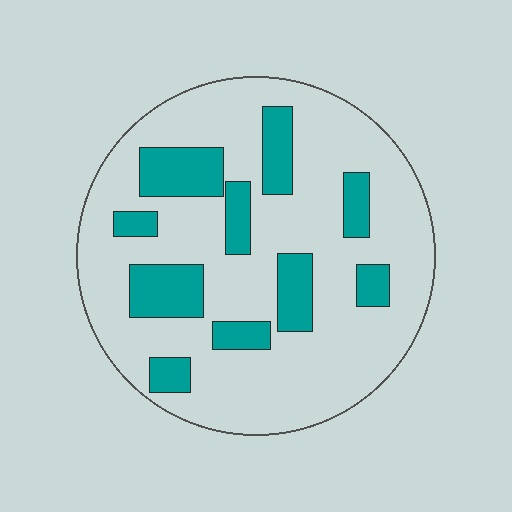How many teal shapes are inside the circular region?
10.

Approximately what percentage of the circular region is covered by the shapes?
Approximately 25%.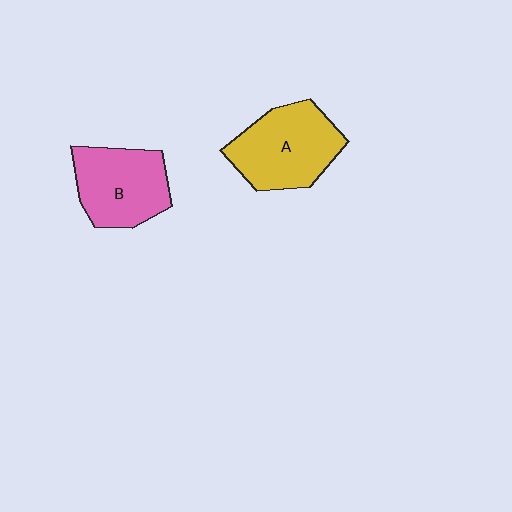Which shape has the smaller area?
Shape B (pink).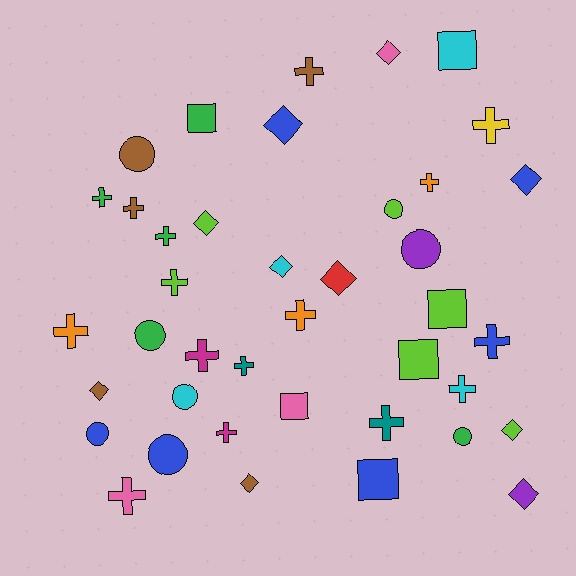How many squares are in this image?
There are 6 squares.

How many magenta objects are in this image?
There are 2 magenta objects.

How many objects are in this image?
There are 40 objects.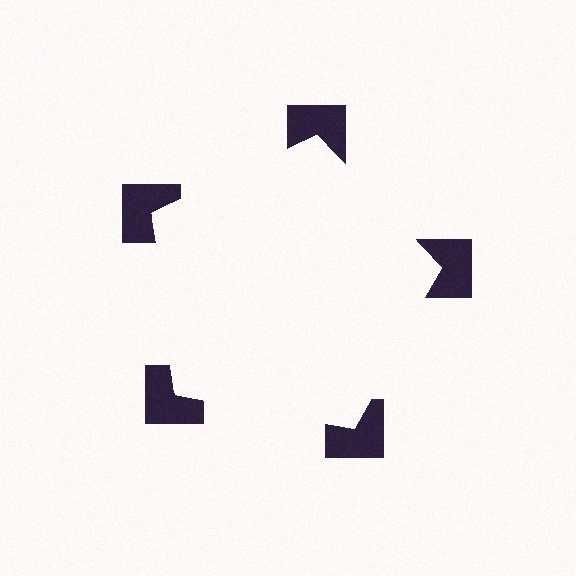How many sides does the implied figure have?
5 sides.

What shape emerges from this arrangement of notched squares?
An illusory pentagon — its edges are inferred from the aligned wedge cuts in the notched squares, not physically drawn.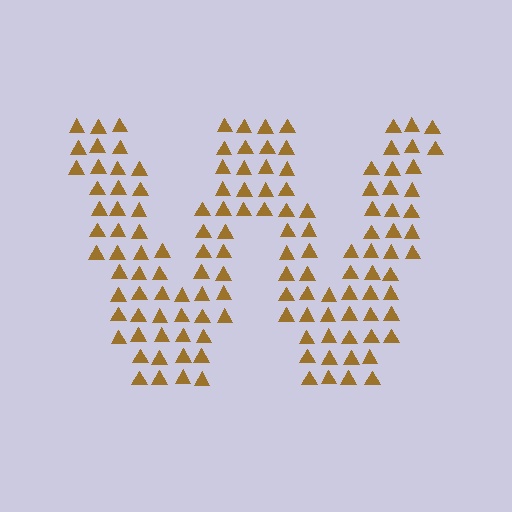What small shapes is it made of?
It is made of small triangles.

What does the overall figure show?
The overall figure shows the letter W.